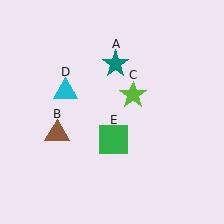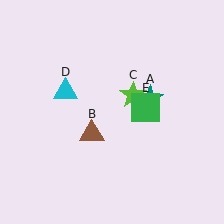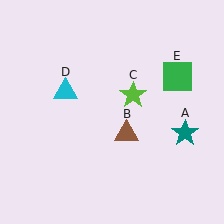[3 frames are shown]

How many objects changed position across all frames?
3 objects changed position: teal star (object A), brown triangle (object B), green square (object E).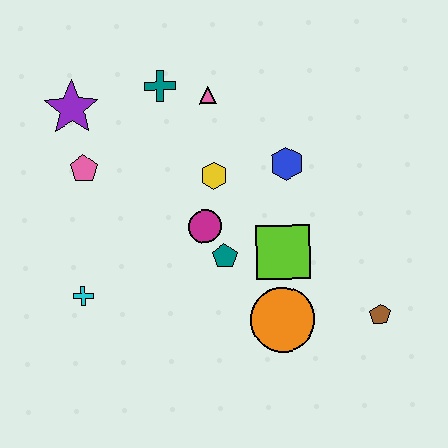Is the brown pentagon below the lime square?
Yes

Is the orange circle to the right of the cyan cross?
Yes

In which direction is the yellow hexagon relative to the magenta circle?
The yellow hexagon is above the magenta circle.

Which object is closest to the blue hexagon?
The yellow hexagon is closest to the blue hexagon.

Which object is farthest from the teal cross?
The brown pentagon is farthest from the teal cross.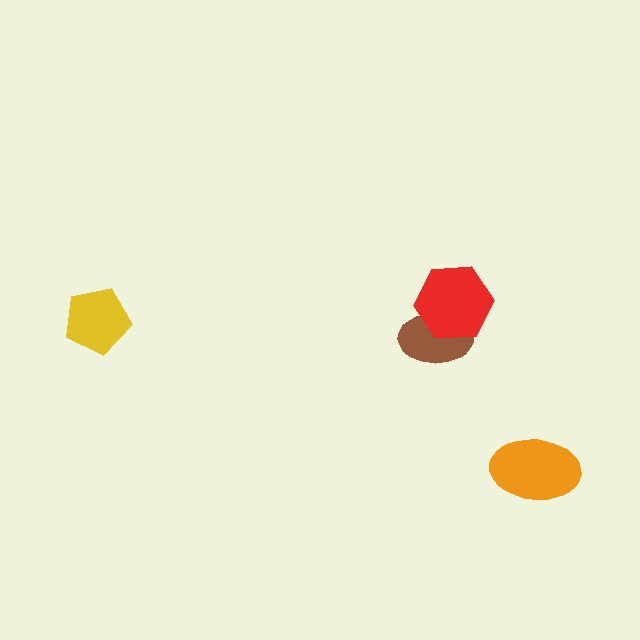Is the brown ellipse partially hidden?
Yes, it is partially covered by another shape.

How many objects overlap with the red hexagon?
1 object overlaps with the red hexagon.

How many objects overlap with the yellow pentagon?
0 objects overlap with the yellow pentagon.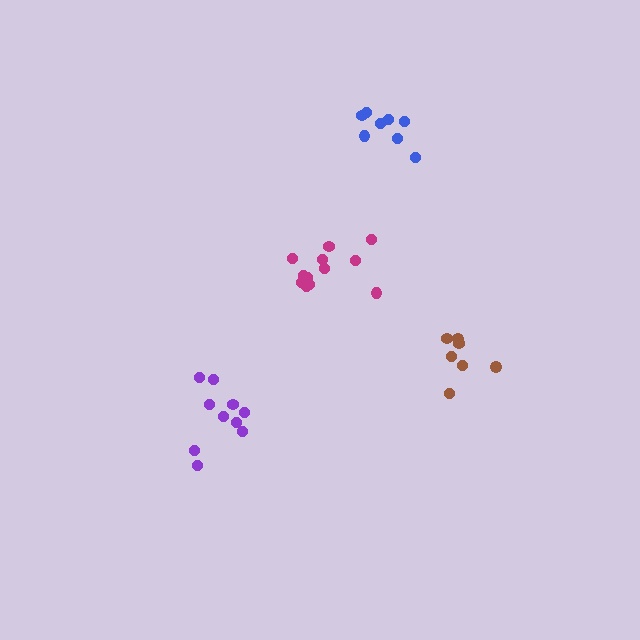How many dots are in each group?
Group 1: 8 dots, Group 2: 7 dots, Group 3: 10 dots, Group 4: 12 dots (37 total).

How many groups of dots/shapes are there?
There are 4 groups.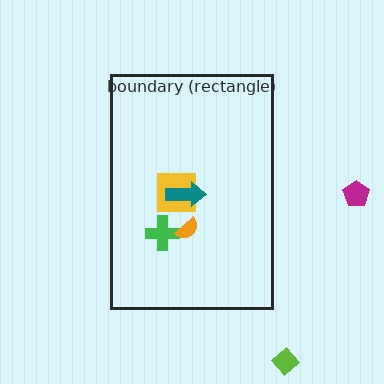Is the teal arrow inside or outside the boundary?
Inside.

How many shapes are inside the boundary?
4 inside, 2 outside.